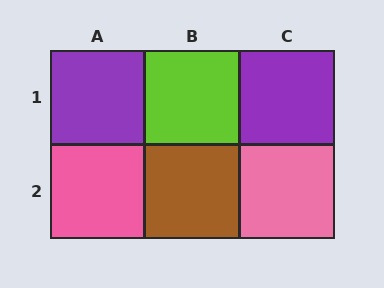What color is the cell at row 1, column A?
Purple.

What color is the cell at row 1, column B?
Lime.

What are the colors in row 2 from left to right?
Pink, brown, pink.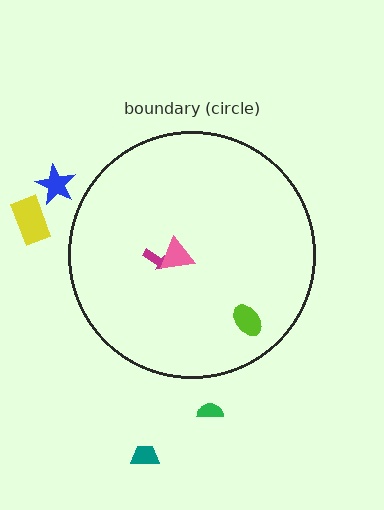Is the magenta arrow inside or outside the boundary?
Inside.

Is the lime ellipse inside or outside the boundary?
Inside.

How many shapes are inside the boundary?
3 inside, 4 outside.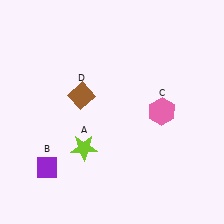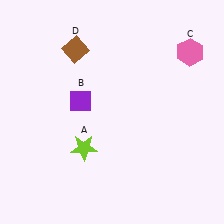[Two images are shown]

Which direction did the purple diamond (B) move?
The purple diamond (B) moved up.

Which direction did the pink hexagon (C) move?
The pink hexagon (C) moved up.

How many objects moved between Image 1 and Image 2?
3 objects moved between the two images.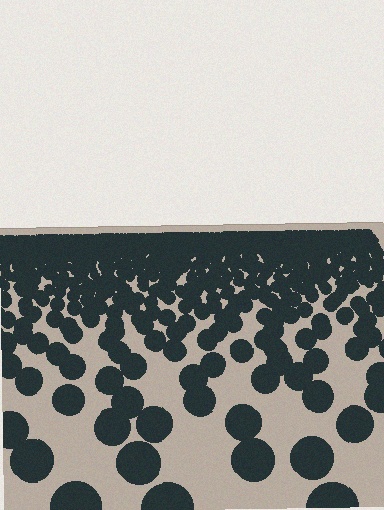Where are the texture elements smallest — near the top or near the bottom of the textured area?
Near the top.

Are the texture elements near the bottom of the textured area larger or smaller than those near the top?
Larger. Near the bottom, elements are closer to the viewer and appear at a bigger on-screen size.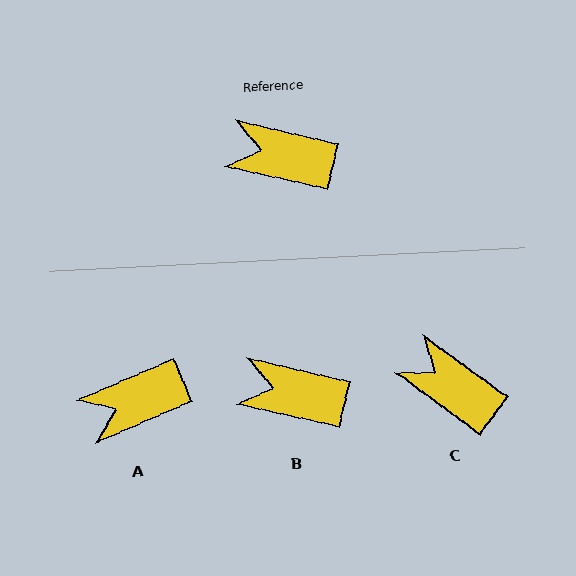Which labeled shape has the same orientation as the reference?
B.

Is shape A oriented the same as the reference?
No, it is off by about 36 degrees.